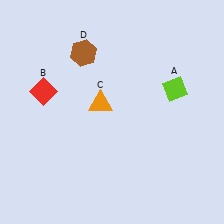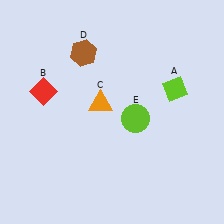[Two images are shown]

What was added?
A lime circle (E) was added in Image 2.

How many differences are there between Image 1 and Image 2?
There is 1 difference between the two images.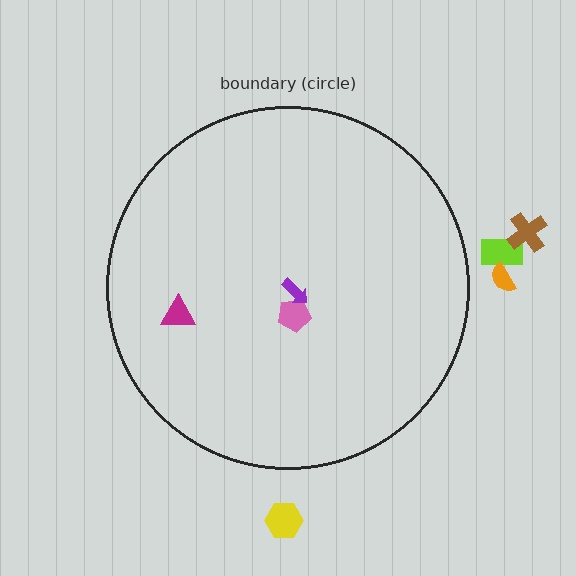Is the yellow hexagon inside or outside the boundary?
Outside.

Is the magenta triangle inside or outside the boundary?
Inside.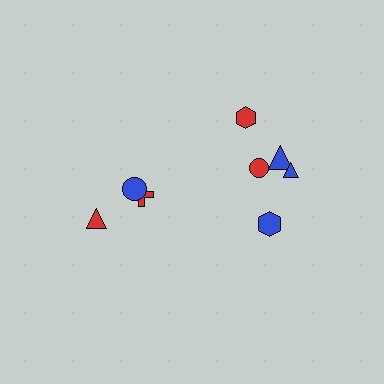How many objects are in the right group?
There are 6 objects.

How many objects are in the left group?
There are 3 objects.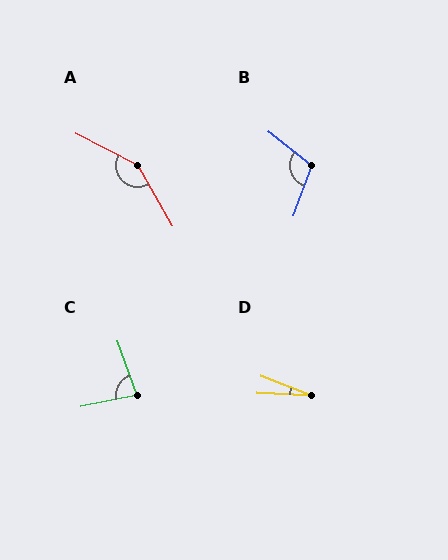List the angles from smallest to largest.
D (18°), C (82°), B (108°), A (147°).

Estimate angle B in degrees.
Approximately 108 degrees.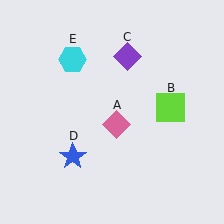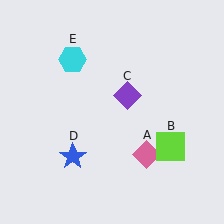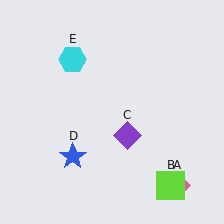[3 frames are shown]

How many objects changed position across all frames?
3 objects changed position: pink diamond (object A), lime square (object B), purple diamond (object C).